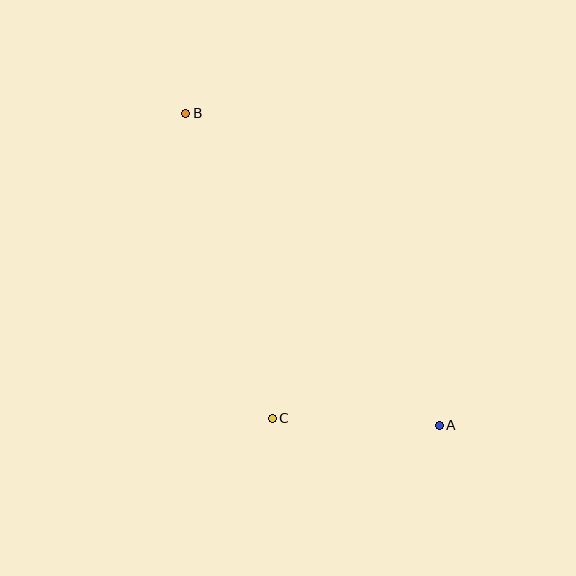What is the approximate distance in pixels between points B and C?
The distance between B and C is approximately 317 pixels.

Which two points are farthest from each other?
Points A and B are farthest from each other.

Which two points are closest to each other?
Points A and C are closest to each other.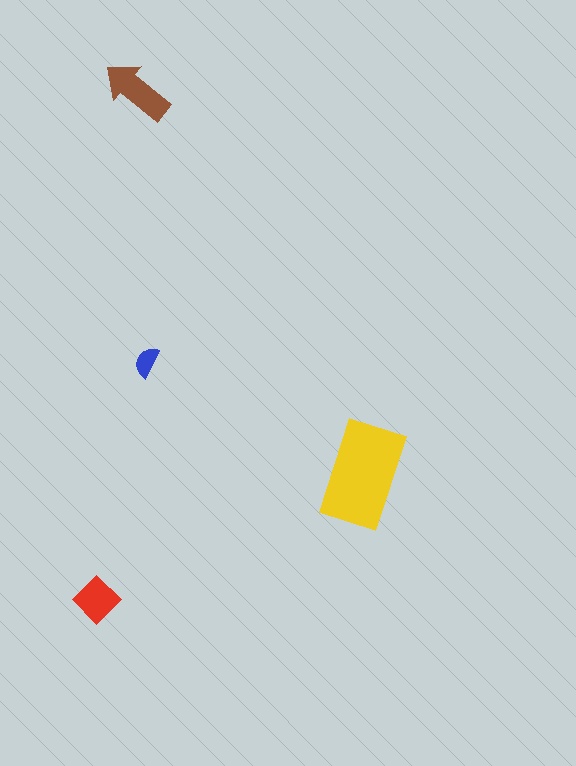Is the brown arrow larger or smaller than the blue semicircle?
Larger.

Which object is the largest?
The yellow rectangle.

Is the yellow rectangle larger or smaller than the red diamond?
Larger.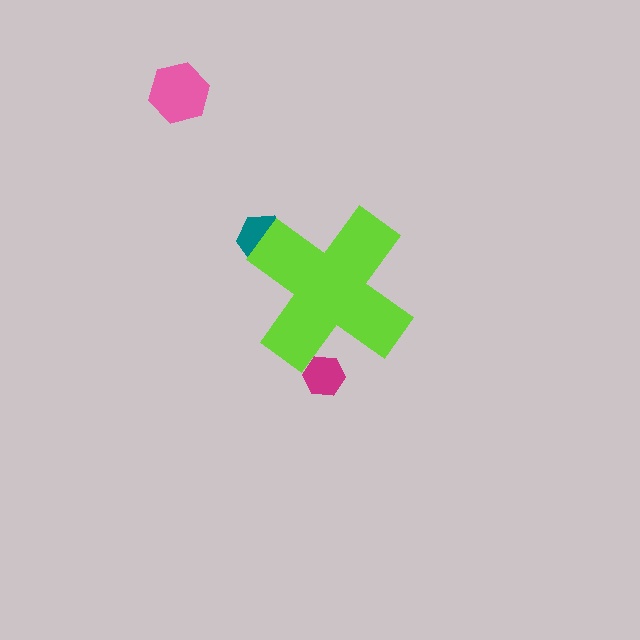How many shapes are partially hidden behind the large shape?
2 shapes are partially hidden.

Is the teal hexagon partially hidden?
Yes, the teal hexagon is partially hidden behind the lime cross.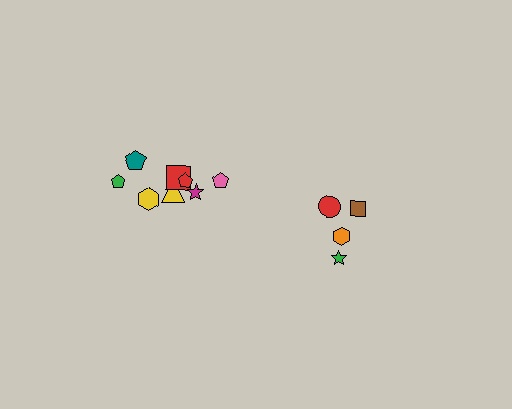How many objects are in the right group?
There are 4 objects.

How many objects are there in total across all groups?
There are 12 objects.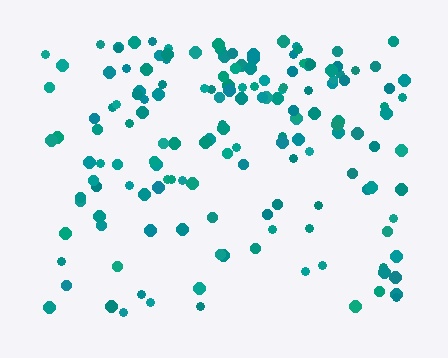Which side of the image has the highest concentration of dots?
The top.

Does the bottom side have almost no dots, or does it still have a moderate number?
Still a moderate number, just noticeably fewer than the top.